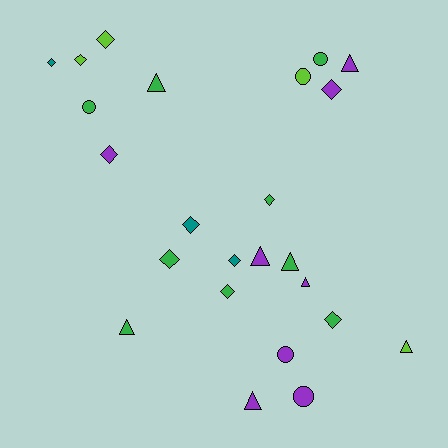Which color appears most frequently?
Green, with 9 objects.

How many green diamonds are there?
There are 4 green diamonds.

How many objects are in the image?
There are 24 objects.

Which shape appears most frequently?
Diamond, with 11 objects.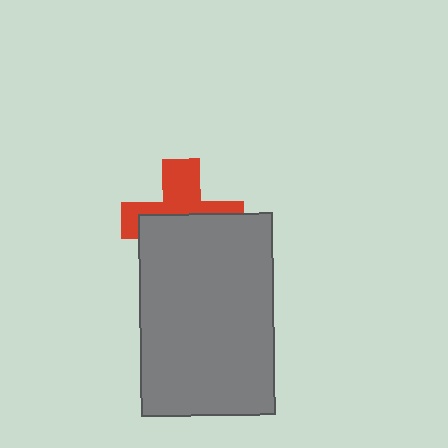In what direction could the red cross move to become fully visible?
The red cross could move up. That would shift it out from behind the gray rectangle entirely.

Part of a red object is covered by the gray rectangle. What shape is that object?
It is a cross.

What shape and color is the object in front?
The object in front is a gray rectangle.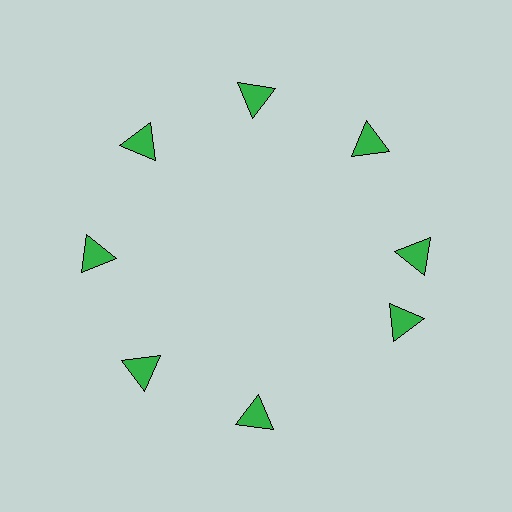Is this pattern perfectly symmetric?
No. The 8 green triangles are arranged in a ring, but one element near the 4 o'clock position is rotated out of alignment along the ring, breaking the 8-fold rotational symmetry.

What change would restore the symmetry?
The symmetry would be restored by rotating it back into even spacing with its neighbors so that all 8 triangles sit at equal angles and equal distance from the center.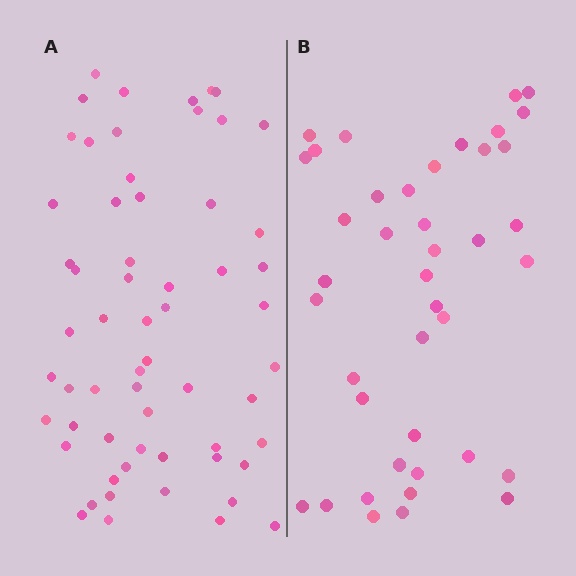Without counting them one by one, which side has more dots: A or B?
Region A (the left region) has more dots.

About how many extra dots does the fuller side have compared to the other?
Region A has approximately 20 more dots than region B.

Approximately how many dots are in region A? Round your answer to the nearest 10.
About 60 dots.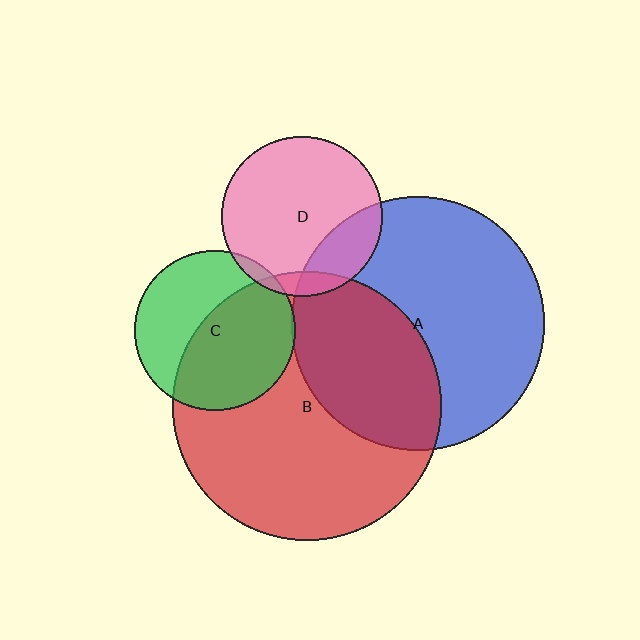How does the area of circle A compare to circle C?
Approximately 2.5 times.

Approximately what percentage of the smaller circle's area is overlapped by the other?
Approximately 20%.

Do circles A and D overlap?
Yes.